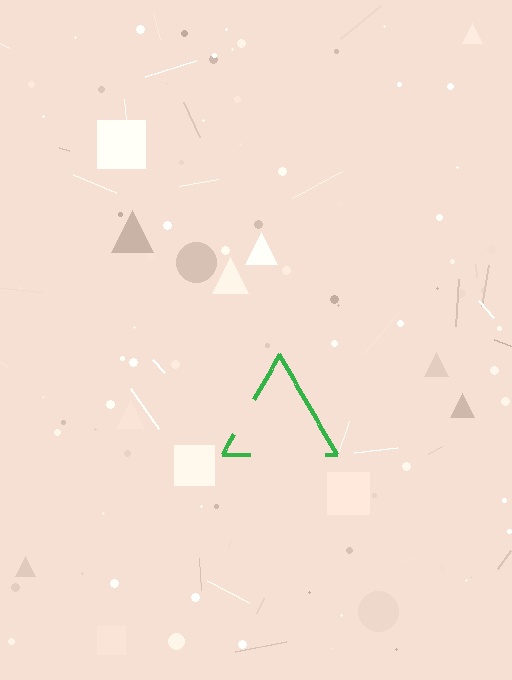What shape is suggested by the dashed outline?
The dashed outline suggests a triangle.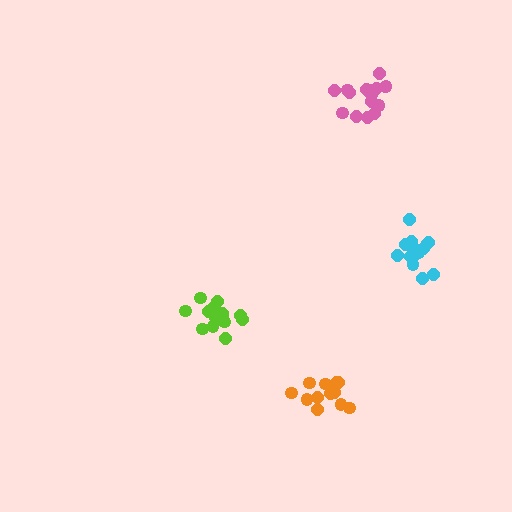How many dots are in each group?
Group 1: 15 dots, Group 2: 14 dots, Group 3: 13 dots, Group 4: 16 dots (58 total).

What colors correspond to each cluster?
The clusters are colored: cyan, lime, orange, pink.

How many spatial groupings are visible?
There are 4 spatial groupings.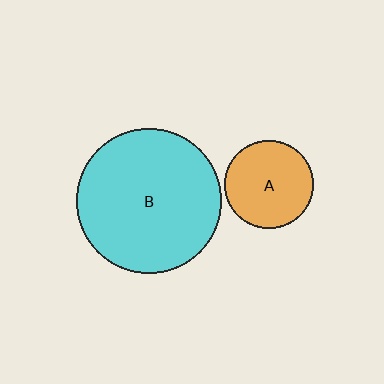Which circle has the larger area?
Circle B (cyan).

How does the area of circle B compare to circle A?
Approximately 2.7 times.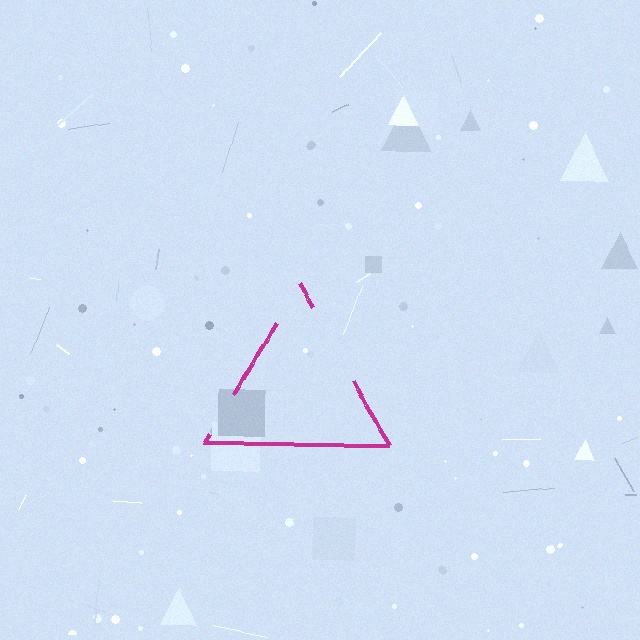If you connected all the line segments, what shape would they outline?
They would outline a triangle.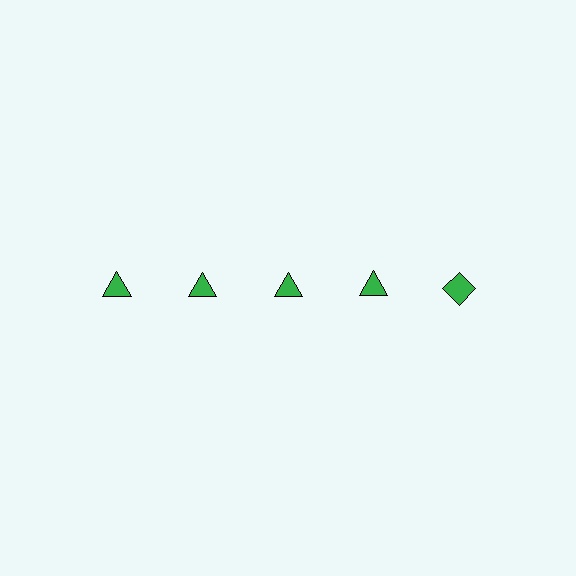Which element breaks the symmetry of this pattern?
The green diamond in the top row, rightmost column breaks the symmetry. All other shapes are green triangles.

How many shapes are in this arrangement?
There are 5 shapes arranged in a grid pattern.